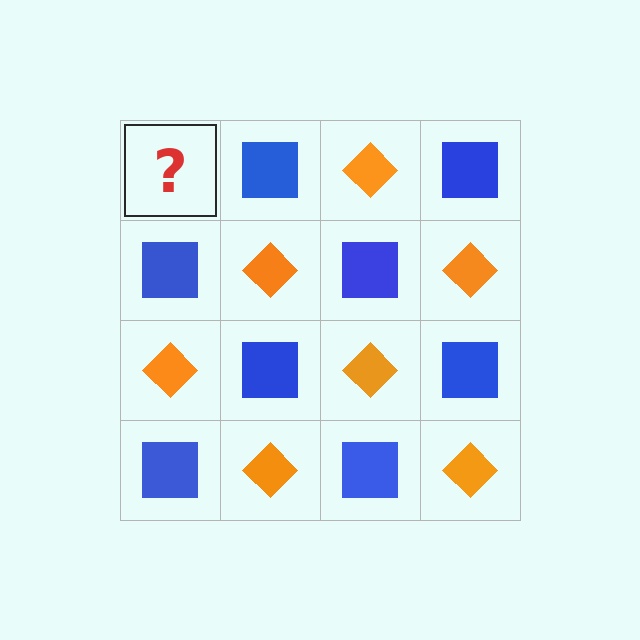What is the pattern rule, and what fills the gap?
The rule is that it alternates orange diamond and blue square in a checkerboard pattern. The gap should be filled with an orange diamond.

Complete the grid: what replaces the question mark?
The question mark should be replaced with an orange diamond.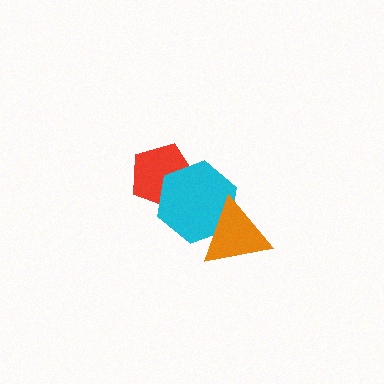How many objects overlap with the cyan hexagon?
2 objects overlap with the cyan hexagon.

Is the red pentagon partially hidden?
Yes, it is partially covered by another shape.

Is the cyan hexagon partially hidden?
Yes, it is partially covered by another shape.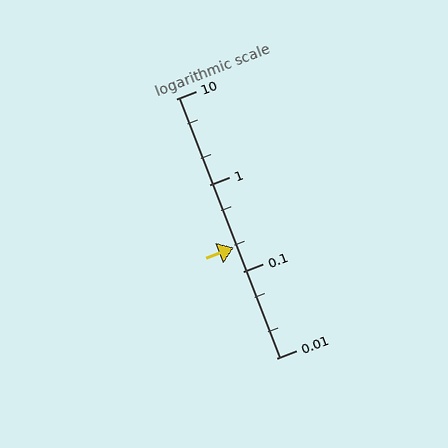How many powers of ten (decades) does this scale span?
The scale spans 3 decades, from 0.01 to 10.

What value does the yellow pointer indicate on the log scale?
The pointer indicates approximately 0.19.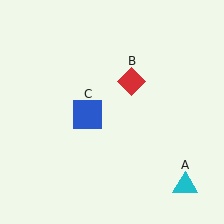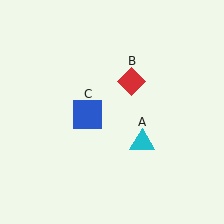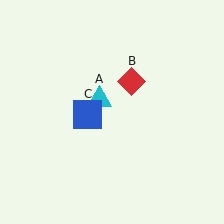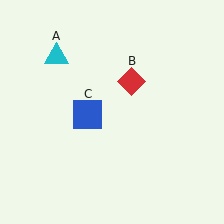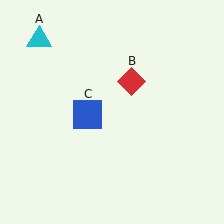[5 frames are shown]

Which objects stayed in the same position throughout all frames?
Red diamond (object B) and blue square (object C) remained stationary.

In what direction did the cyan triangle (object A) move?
The cyan triangle (object A) moved up and to the left.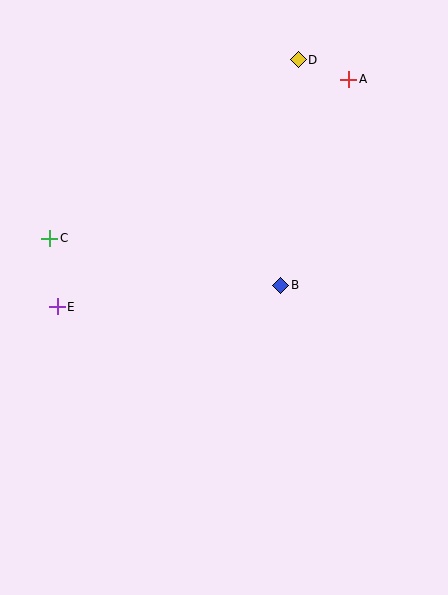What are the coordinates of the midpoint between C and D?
The midpoint between C and D is at (174, 149).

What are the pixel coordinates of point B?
Point B is at (281, 285).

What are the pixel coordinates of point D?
Point D is at (298, 60).